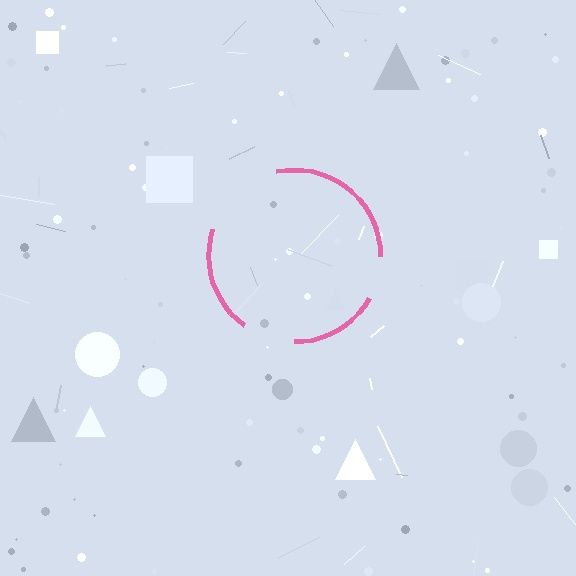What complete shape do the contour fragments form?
The contour fragments form a circle.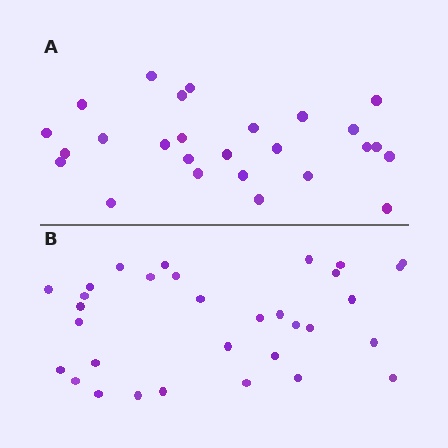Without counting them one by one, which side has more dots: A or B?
Region B (the bottom region) has more dots.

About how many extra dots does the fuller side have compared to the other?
Region B has about 6 more dots than region A.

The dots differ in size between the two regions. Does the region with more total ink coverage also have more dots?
No. Region A has more total ink coverage because its dots are larger, but region B actually contains more individual dots. Total area can be misleading — the number of items is what matters here.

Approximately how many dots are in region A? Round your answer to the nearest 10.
About 30 dots. (The exact count is 26, which rounds to 30.)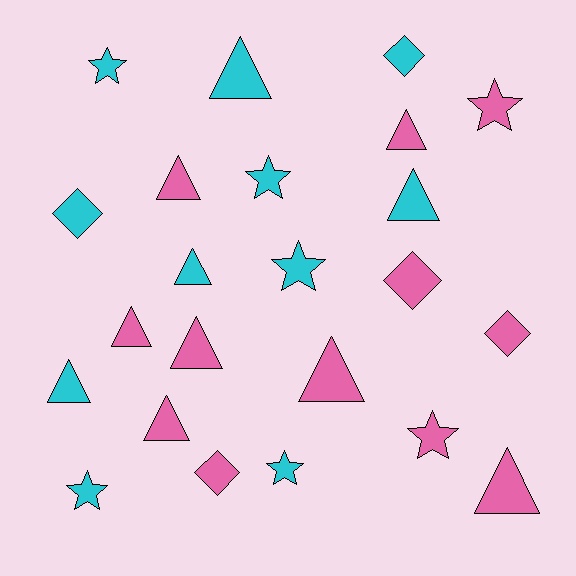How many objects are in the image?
There are 23 objects.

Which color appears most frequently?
Pink, with 12 objects.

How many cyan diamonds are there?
There are 2 cyan diamonds.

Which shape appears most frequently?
Triangle, with 11 objects.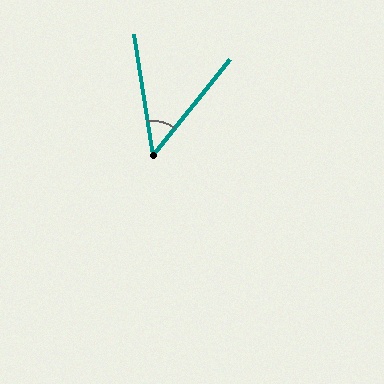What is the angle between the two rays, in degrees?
Approximately 48 degrees.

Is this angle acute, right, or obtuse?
It is acute.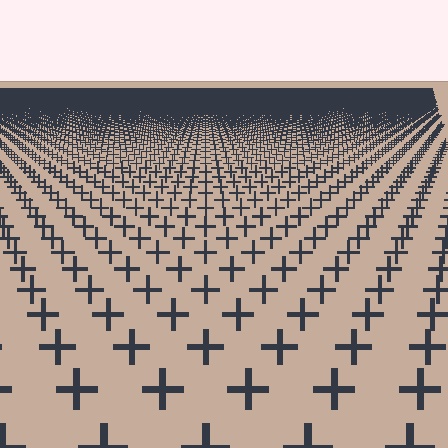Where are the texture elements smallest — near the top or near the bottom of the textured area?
Near the top.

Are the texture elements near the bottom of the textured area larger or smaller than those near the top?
Larger. Near the bottom, elements are closer to the viewer and appear at a bigger on-screen size.